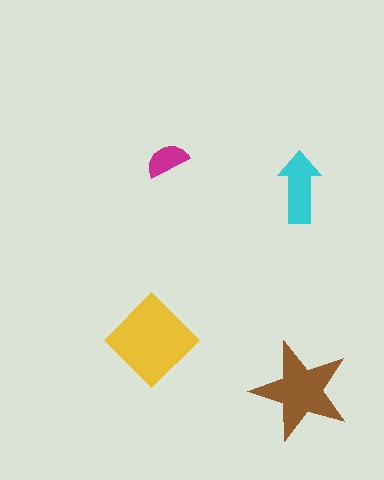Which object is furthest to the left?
The yellow diamond is leftmost.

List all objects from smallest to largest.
The magenta semicircle, the cyan arrow, the brown star, the yellow diamond.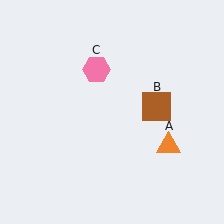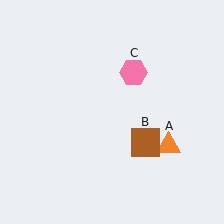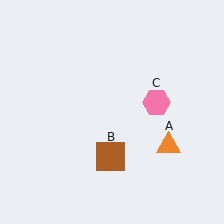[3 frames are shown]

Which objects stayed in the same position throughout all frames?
Orange triangle (object A) remained stationary.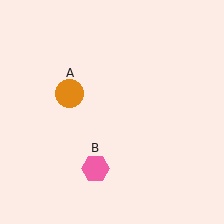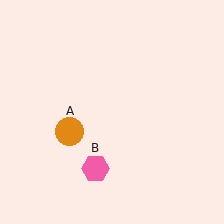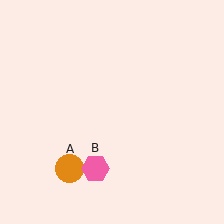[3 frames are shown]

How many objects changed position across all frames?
1 object changed position: orange circle (object A).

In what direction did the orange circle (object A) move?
The orange circle (object A) moved down.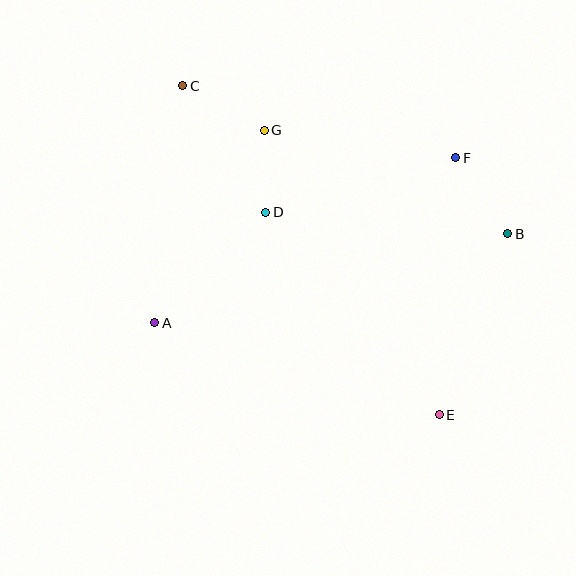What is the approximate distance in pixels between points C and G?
The distance between C and G is approximately 93 pixels.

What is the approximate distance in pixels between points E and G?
The distance between E and G is approximately 334 pixels.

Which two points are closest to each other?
Points D and G are closest to each other.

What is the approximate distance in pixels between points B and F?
The distance between B and F is approximately 92 pixels.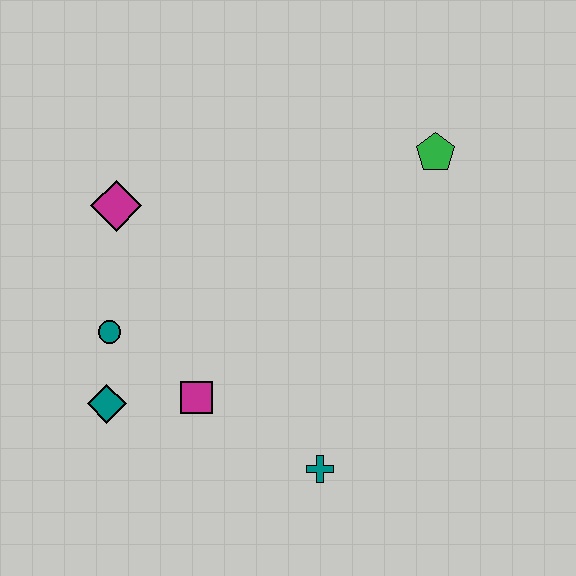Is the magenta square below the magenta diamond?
Yes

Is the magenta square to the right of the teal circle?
Yes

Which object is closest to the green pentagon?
The magenta diamond is closest to the green pentagon.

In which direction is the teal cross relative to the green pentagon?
The teal cross is below the green pentagon.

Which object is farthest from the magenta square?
The green pentagon is farthest from the magenta square.